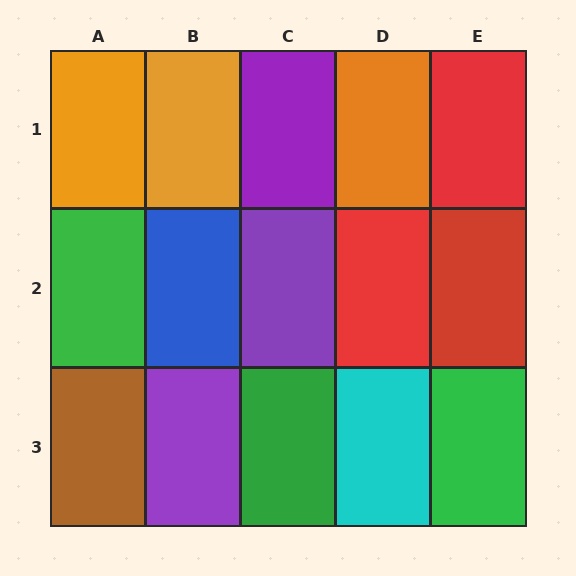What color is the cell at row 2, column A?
Green.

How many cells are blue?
1 cell is blue.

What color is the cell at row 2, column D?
Red.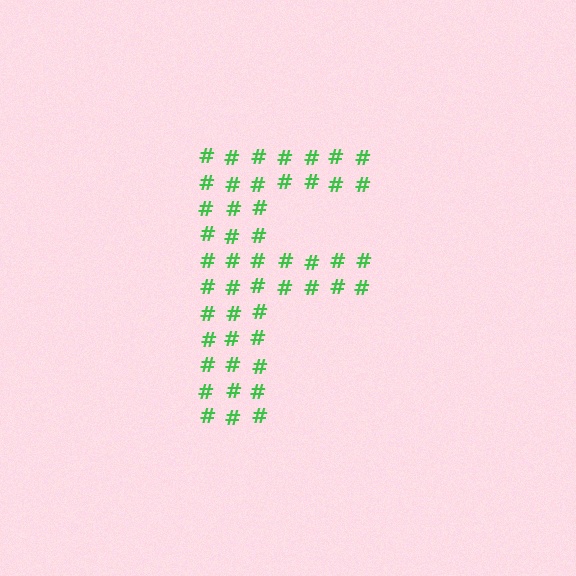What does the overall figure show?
The overall figure shows the letter F.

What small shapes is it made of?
It is made of small hash symbols.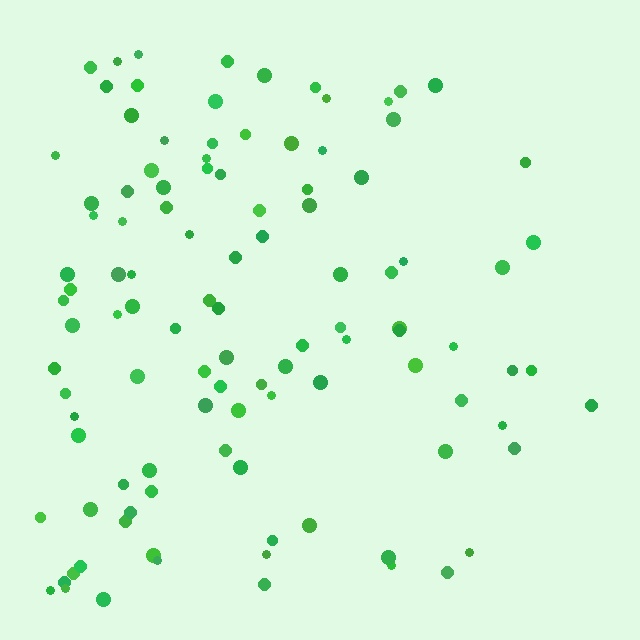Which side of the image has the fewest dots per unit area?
The right.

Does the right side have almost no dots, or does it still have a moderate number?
Still a moderate number, just noticeably fewer than the left.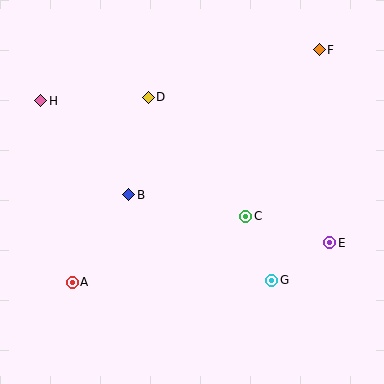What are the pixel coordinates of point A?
Point A is at (72, 282).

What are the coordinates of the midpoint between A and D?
The midpoint between A and D is at (110, 190).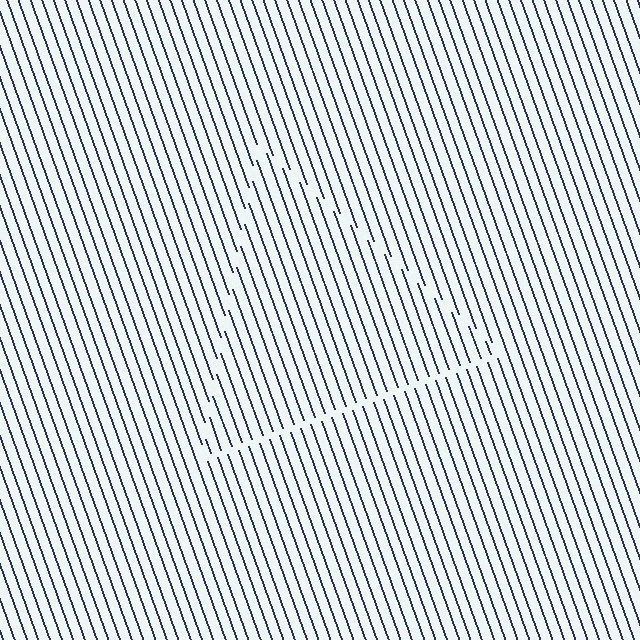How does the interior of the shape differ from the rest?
The interior of the shape contains the same grating, shifted by half a period — the contour is defined by the phase discontinuity where line-ends from the inner and outer gratings abut.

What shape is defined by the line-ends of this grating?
An illusory triangle. The interior of the shape contains the same grating, shifted by half a period — the contour is defined by the phase discontinuity where line-ends from the inner and outer gratings abut.